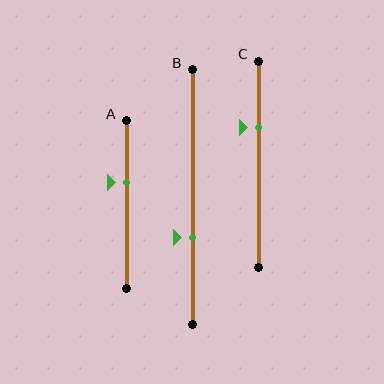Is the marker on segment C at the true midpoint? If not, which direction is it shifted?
No, the marker on segment C is shifted upward by about 18% of the segment length.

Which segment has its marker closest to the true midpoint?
Segment A has its marker closest to the true midpoint.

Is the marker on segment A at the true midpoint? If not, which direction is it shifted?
No, the marker on segment A is shifted upward by about 13% of the segment length.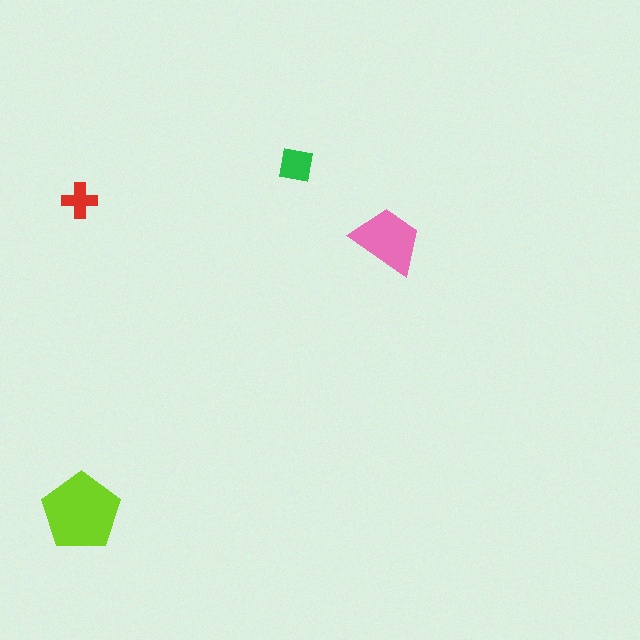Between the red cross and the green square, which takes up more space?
The green square.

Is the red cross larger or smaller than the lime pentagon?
Smaller.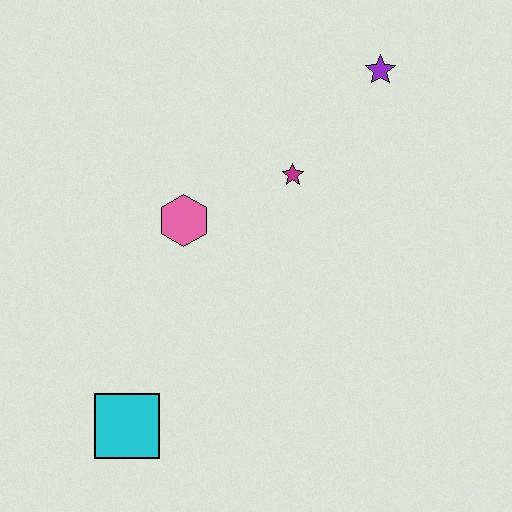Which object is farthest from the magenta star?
The cyan square is farthest from the magenta star.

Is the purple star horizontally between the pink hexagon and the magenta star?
No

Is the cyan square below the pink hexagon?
Yes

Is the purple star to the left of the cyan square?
No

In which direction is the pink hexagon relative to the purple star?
The pink hexagon is to the left of the purple star.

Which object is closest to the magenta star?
The pink hexagon is closest to the magenta star.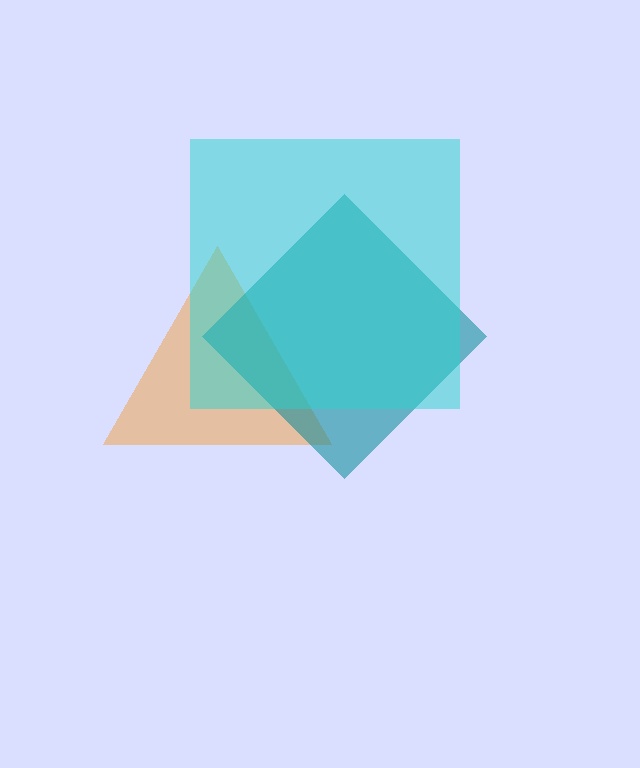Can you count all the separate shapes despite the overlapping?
Yes, there are 3 separate shapes.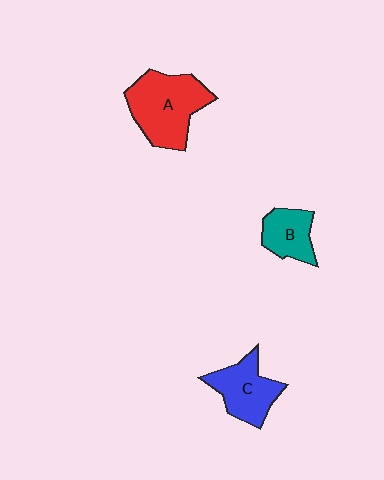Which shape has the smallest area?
Shape B (teal).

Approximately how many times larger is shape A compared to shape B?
Approximately 1.9 times.